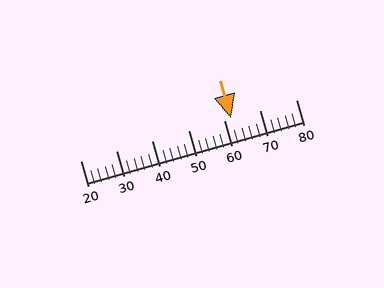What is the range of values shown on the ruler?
The ruler shows values from 20 to 80.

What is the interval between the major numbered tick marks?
The major tick marks are spaced 10 units apart.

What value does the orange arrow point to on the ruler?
The orange arrow points to approximately 62.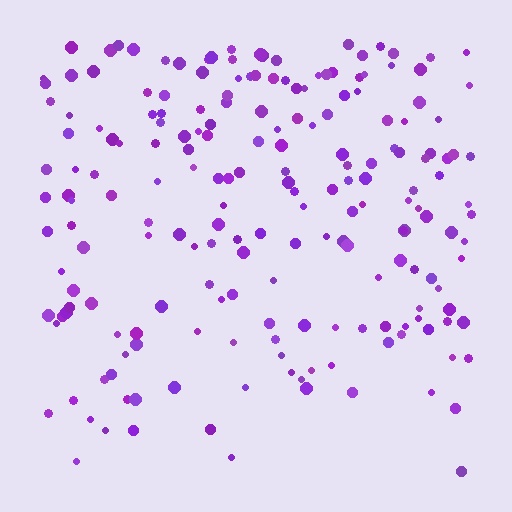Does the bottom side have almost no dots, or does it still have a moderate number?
Still a moderate number, just noticeably fewer than the top.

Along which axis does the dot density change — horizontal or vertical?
Vertical.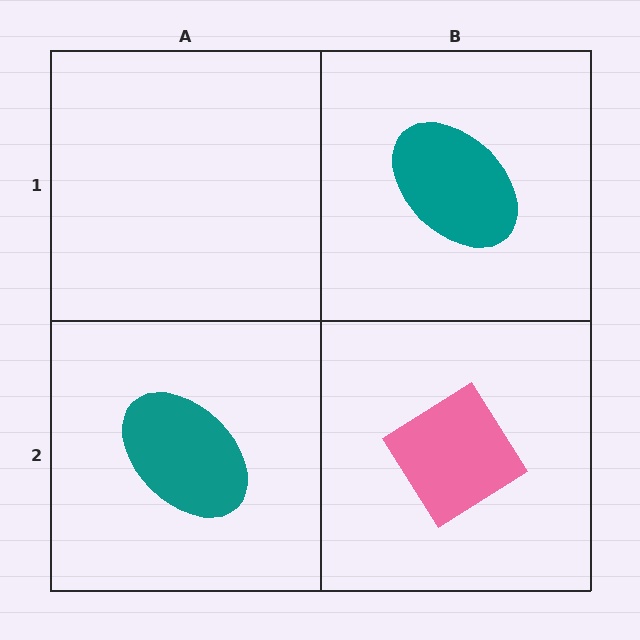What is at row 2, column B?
A pink diamond.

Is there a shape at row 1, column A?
No, that cell is empty.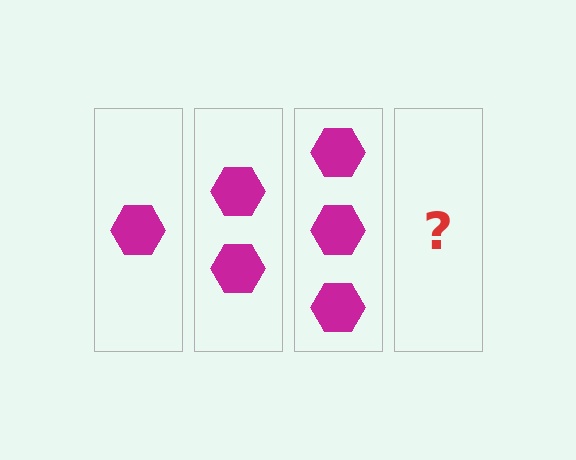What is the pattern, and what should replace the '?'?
The pattern is that each step adds one more hexagon. The '?' should be 4 hexagons.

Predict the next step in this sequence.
The next step is 4 hexagons.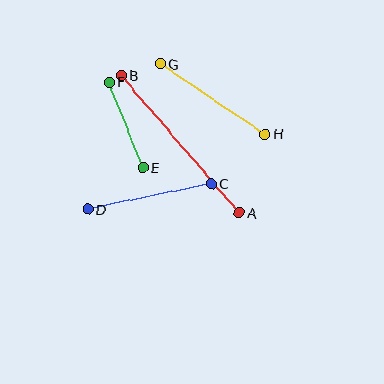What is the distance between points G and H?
The distance is approximately 126 pixels.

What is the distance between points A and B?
The distance is approximately 181 pixels.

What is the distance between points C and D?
The distance is approximately 126 pixels.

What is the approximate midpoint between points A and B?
The midpoint is at approximately (180, 144) pixels.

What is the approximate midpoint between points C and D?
The midpoint is at approximately (150, 197) pixels.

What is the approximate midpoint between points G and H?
The midpoint is at approximately (213, 99) pixels.